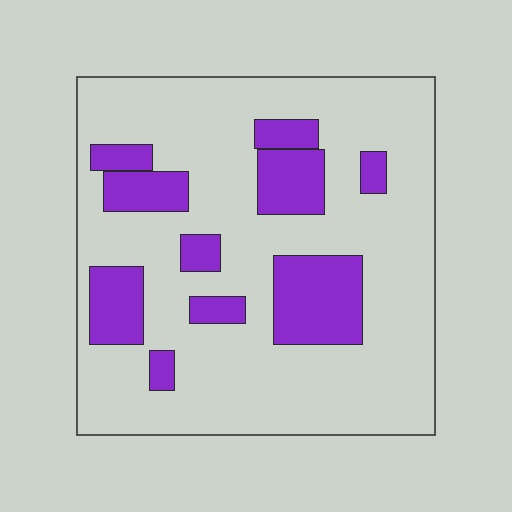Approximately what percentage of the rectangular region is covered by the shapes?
Approximately 25%.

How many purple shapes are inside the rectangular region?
10.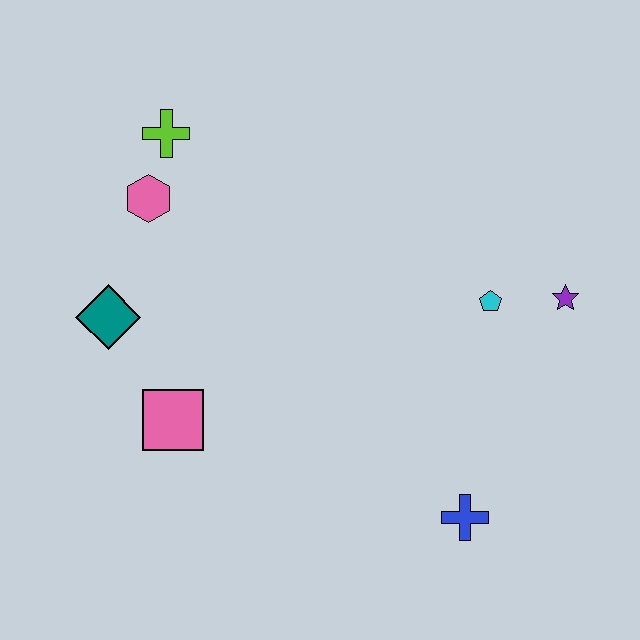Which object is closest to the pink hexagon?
The lime cross is closest to the pink hexagon.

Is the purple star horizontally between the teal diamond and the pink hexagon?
No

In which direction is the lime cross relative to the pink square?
The lime cross is above the pink square.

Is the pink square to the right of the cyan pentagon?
No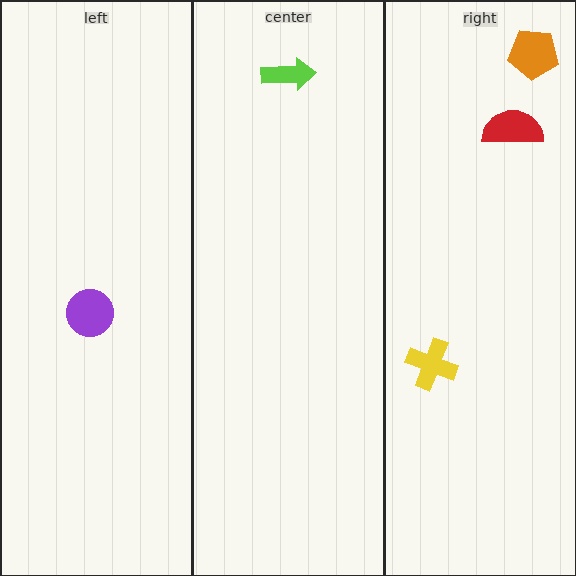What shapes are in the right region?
The red semicircle, the orange pentagon, the yellow cross.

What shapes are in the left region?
The purple circle.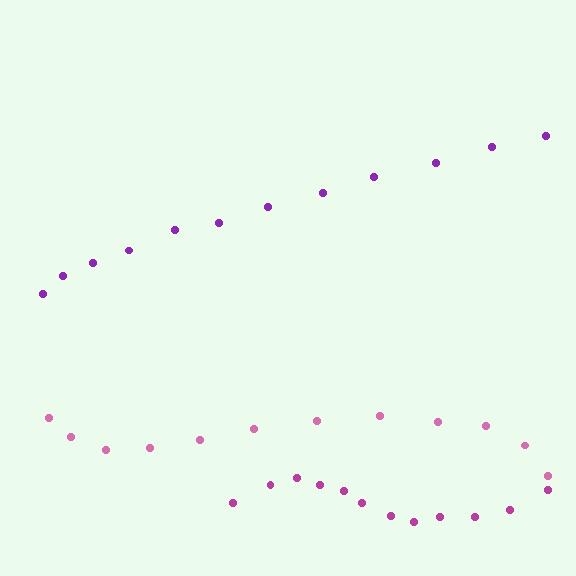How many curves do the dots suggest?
There are 3 distinct paths.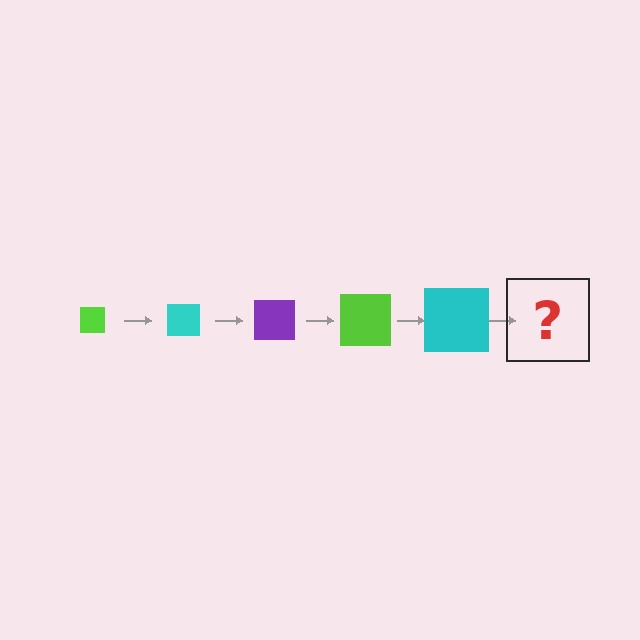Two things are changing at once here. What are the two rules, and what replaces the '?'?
The two rules are that the square grows larger each step and the color cycles through lime, cyan, and purple. The '?' should be a purple square, larger than the previous one.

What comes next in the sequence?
The next element should be a purple square, larger than the previous one.